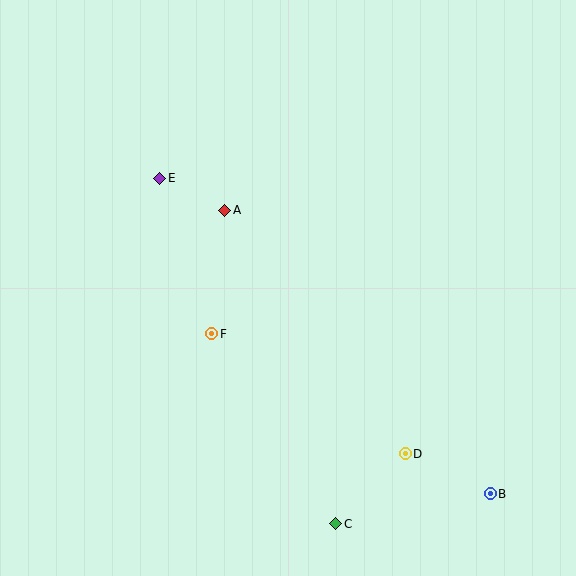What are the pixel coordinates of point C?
Point C is at (336, 524).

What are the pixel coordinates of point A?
Point A is at (225, 210).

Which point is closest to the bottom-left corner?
Point F is closest to the bottom-left corner.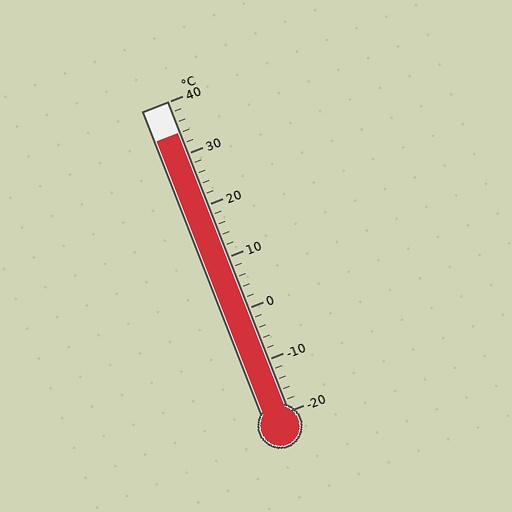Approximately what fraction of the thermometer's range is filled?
The thermometer is filled to approximately 90% of its range.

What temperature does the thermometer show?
The thermometer shows approximately 34°C.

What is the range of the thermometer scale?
The thermometer scale ranges from -20°C to 40°C.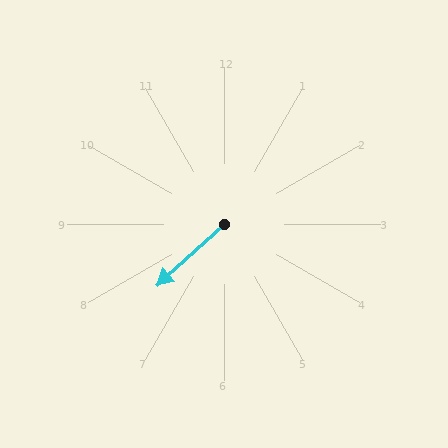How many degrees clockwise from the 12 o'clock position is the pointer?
Approximately 228 degrees.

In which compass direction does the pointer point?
Southwest.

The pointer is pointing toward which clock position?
Roughly 8 o'clock.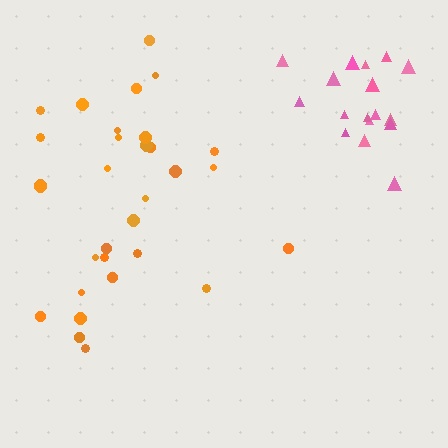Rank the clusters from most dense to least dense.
pink, orange.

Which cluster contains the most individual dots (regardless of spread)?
Orange (31).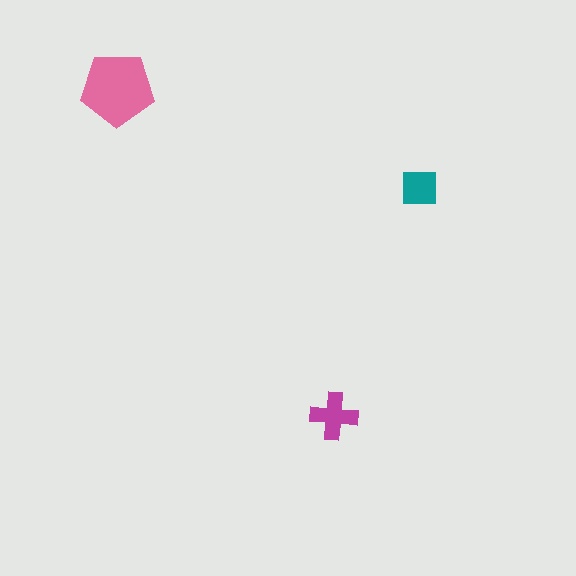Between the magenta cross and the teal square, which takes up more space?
The magenta cross.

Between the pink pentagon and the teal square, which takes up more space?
The pink pentagon.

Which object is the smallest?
The teal square.